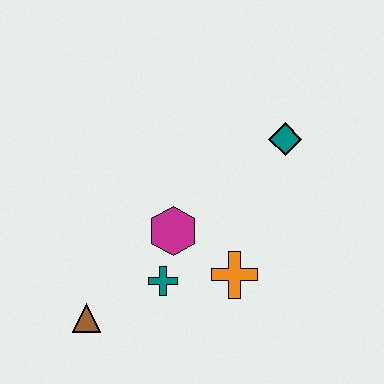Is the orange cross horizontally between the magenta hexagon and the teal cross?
No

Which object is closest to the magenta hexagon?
The teal cross is closest to the magenta hexagon.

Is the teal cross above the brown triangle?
Yes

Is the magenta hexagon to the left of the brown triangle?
No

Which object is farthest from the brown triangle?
The teal diamond is farthest from the brown triangle.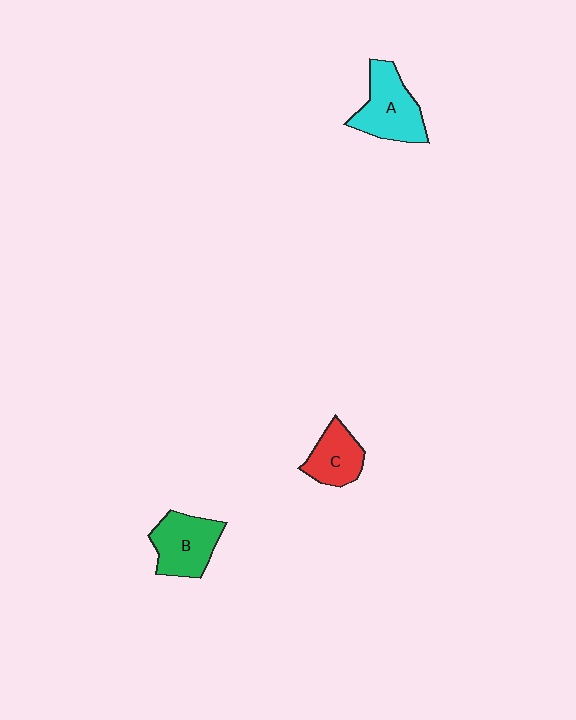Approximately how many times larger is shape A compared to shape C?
Approximately 1.4 times.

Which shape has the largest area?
Shape A (cyan).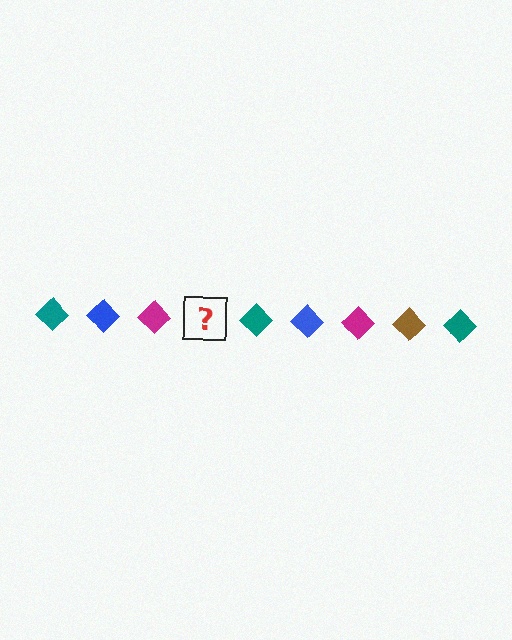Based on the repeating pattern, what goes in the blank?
The blank should be a brown diamond.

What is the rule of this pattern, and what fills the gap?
The rule is that the pattern cycles through teal, blue, magenta, brown diamonds. The gap should be filled with a brown diamond.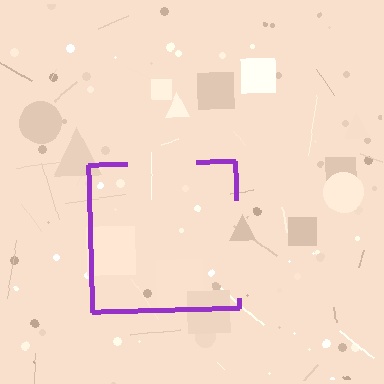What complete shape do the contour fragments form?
The contour fragments form a square.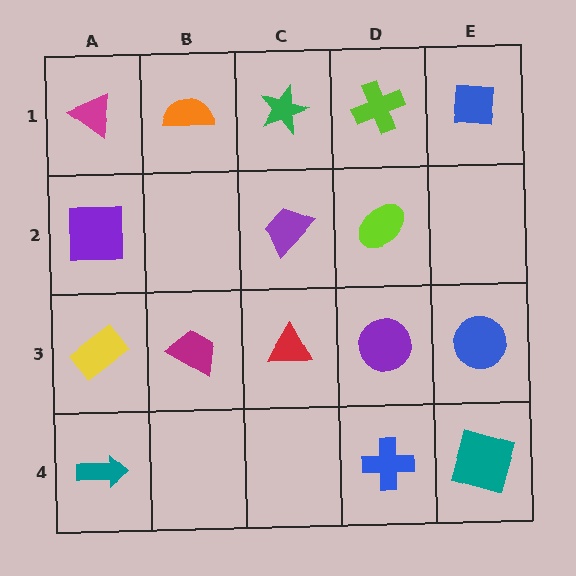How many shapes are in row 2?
3 shapes.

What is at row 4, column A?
A teal arrow.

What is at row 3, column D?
A purple circle.